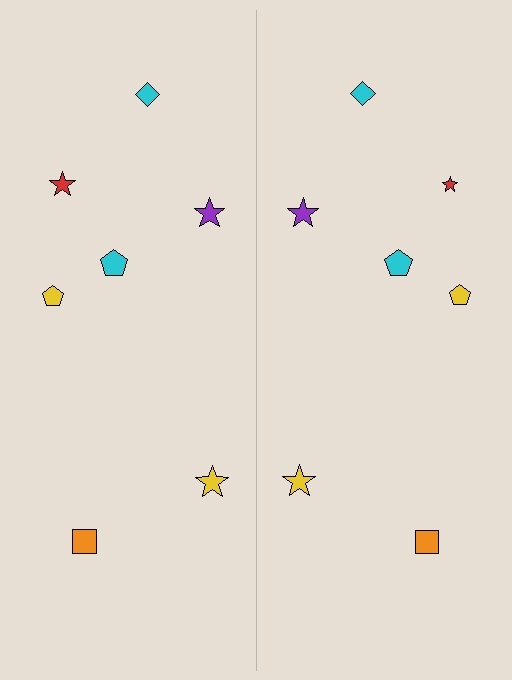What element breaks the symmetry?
The red star on the right side has a different size than its mirror counterpart.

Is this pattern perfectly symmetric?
No, the pattern is not perfectly symmetric. The red star on the right side has a different size than its mirror counterpart.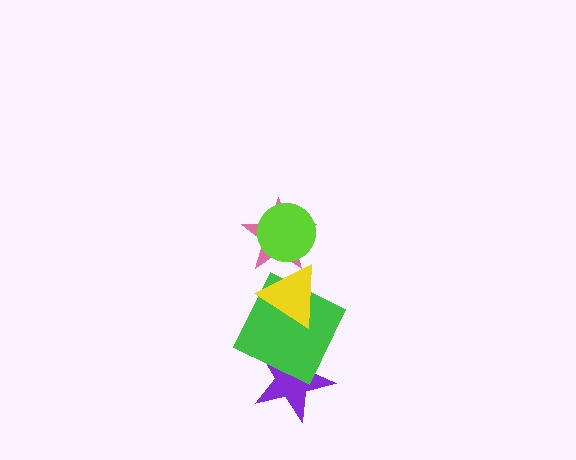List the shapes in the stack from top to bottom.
From top to bottom: the lime circle, the pink star, the yellow triangle, the green square, the purple star.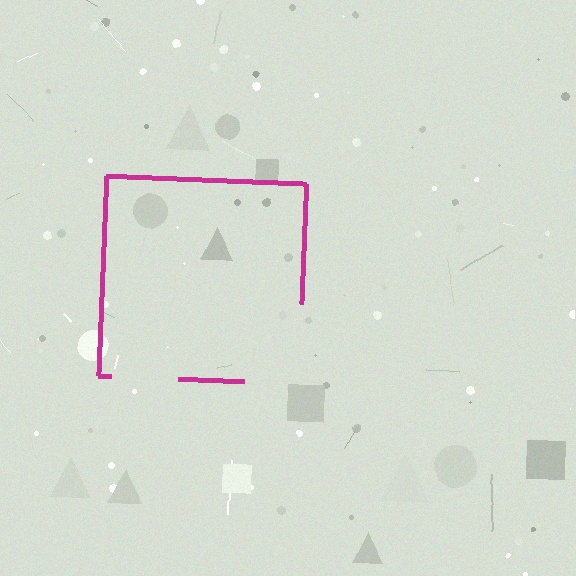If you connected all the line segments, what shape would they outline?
They would outline a square.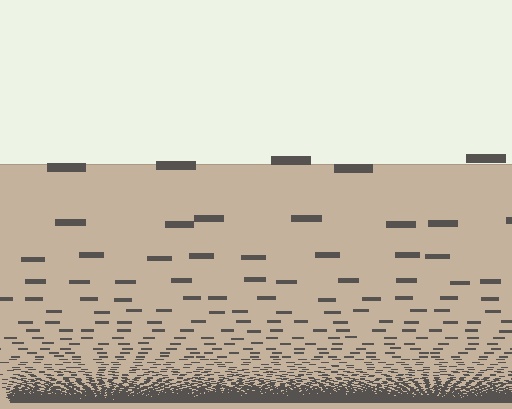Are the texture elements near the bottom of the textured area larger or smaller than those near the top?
Smaller. The gradient is inverted — elements near the bottom are smaller and denser.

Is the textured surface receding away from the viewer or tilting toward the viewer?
The surface appears to tilt toward the viewer. Texture elements get larger and sparser toward the top.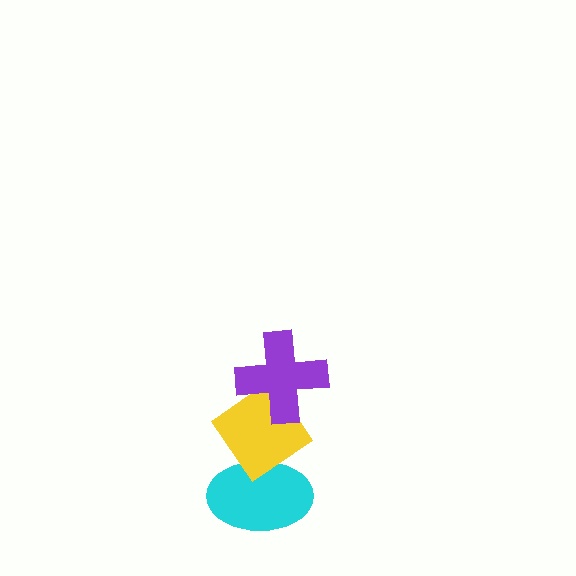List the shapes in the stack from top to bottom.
From top to bottom: the purple cross, the yellow diamond, the cyan ellipse.